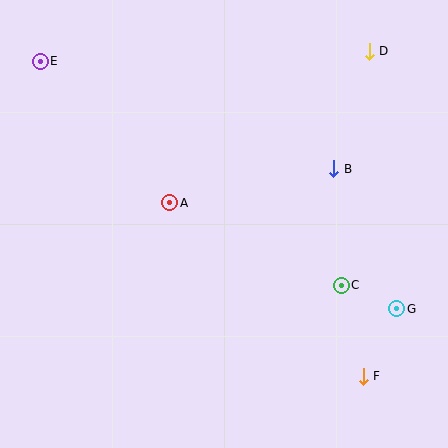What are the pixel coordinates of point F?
Point F is at (363, 376).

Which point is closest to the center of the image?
Point A at (170, 203) is closest to the center.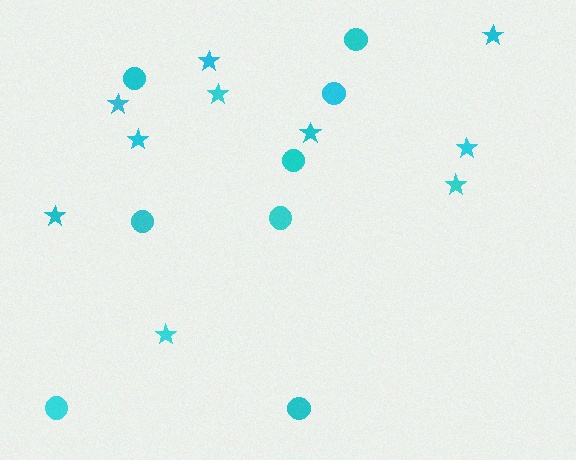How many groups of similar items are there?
There are 2 groups: one group of stars (10) and one group of circles (8).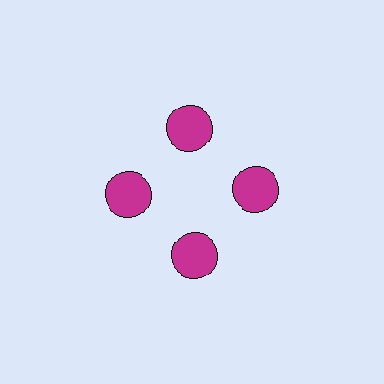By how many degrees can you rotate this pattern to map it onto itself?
The pattern maps onto itself every 90 degrees of rotation.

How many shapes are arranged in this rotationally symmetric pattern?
There are 4 shapes, arranged in 4 groups of 1.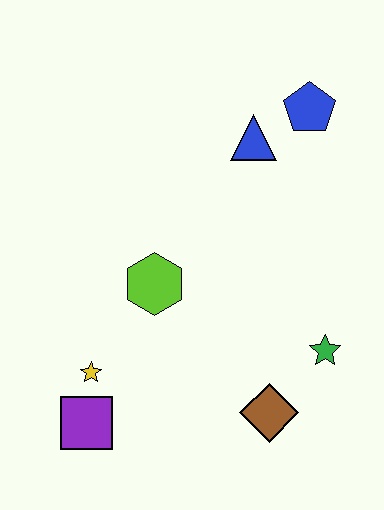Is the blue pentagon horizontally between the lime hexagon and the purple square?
No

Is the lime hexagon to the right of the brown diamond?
No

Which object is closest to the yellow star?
The purple square is closest to the yellow star.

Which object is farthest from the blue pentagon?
The purple square is farthest from the blue pentagon.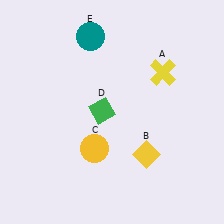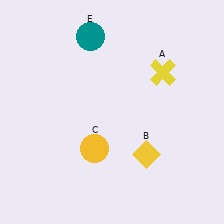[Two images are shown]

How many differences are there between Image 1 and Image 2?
There is 1 difference between the two images.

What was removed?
The green diamond (D) was removed in Image 2.